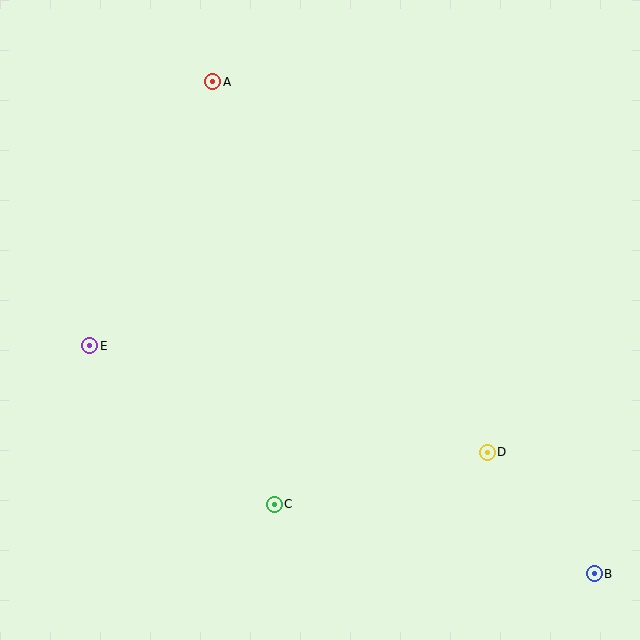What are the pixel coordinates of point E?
Point E is at (90, 346).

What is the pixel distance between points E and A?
The distance between E and A is 291 pixels.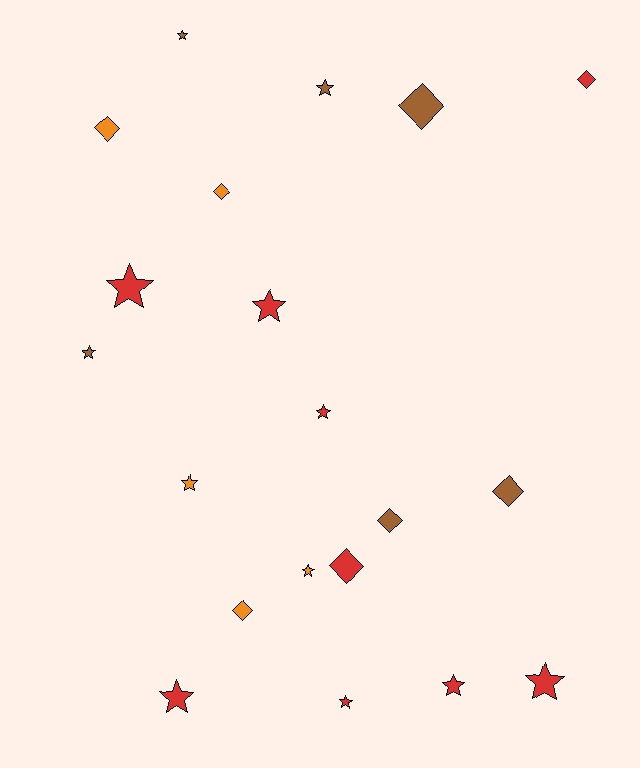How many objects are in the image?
There are 20 objects.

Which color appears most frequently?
Red, with 9 objects.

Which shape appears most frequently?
Star, with 12 objects.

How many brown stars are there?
There are 3 brown stars.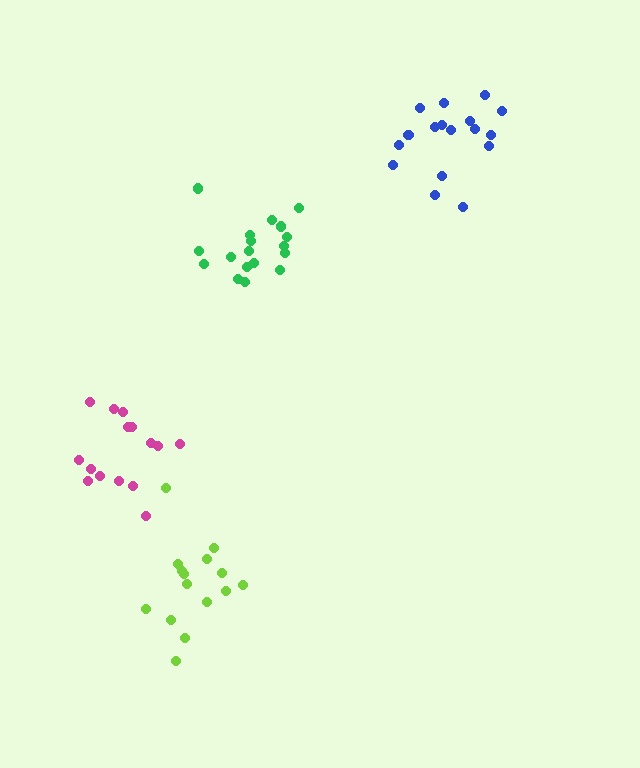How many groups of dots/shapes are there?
There are 4 groups.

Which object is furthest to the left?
The magenta cluster is leftmost.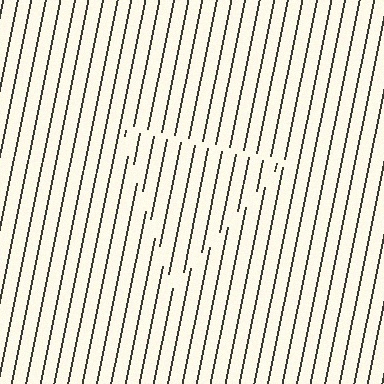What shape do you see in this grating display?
An illusory triangle. The interior of the shape contains the same grating, shifted by half a period — the contour is defined by the phase discontinuity where line-ends from the inner and outer gratings abut.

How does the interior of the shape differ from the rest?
The interior of the shape contains the same grating, shifted by half a period — the contour is defined by the phase discontinuity where line-ends from the inner and outer gratings abut.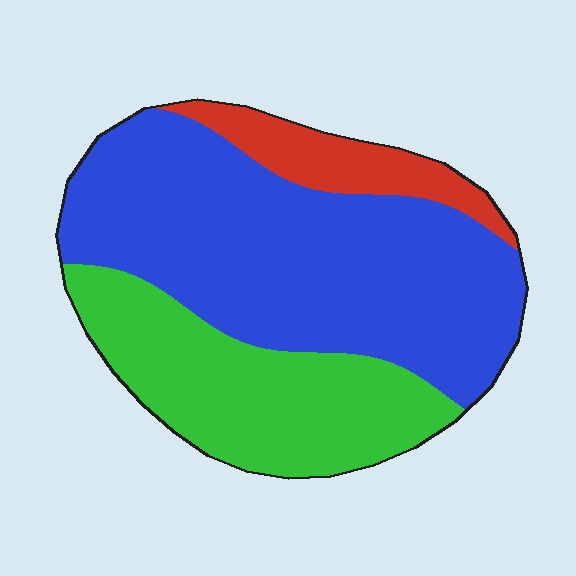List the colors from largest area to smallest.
From largest to smallest: blue, green, red.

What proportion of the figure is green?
Green covers 31% of the figure.